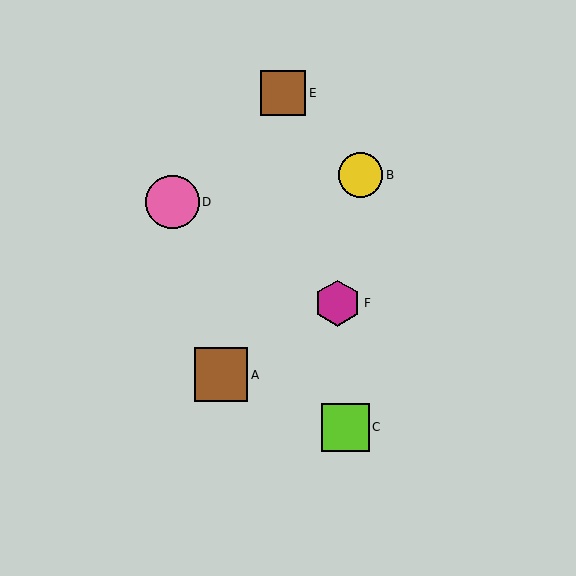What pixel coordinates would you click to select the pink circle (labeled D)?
Click at (172, 202) to select the pink circle D.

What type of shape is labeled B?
Shape B is a yellow circle.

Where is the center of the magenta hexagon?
The center of the magenta hexagon is at (338, 303).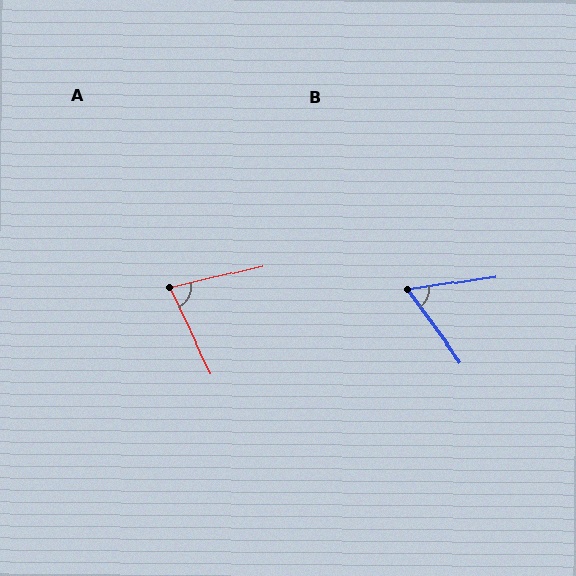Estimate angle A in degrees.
Approximately 78 degrees.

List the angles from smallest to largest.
B (62°), A (78°).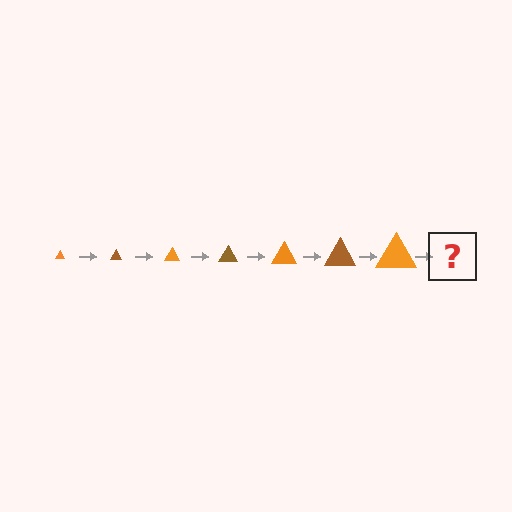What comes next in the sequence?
The next element should be a brown triangle, larger than the previous one.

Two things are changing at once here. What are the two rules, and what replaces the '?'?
The two rules are that the triangle grows larger each step and the color cycles through orange and brown. The '?' should be a brown triangle, larger than the previous one.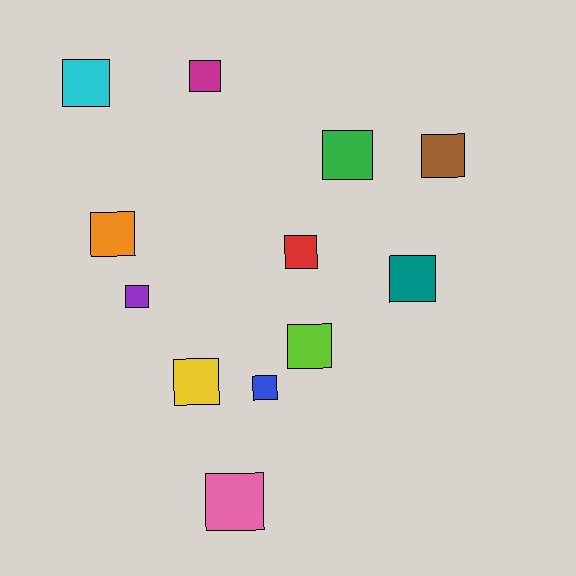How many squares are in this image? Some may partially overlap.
There are 12 squares.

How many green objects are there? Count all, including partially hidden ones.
There is 1 green object.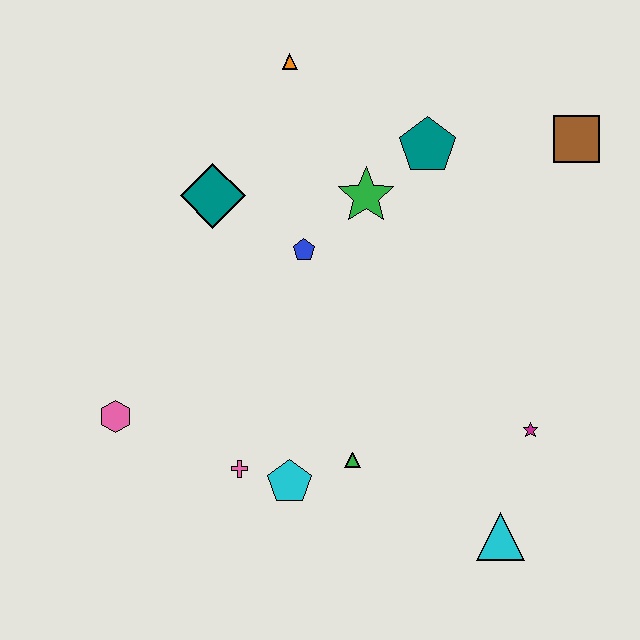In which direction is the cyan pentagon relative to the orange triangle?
The cyan pentagon is below the orange triangle.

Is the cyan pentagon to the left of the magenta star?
Yes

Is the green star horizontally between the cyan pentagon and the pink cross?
No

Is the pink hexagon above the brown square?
No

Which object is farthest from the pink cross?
The brown square is farthest from the pink cross.